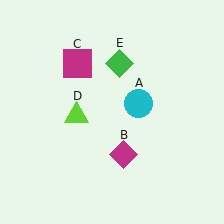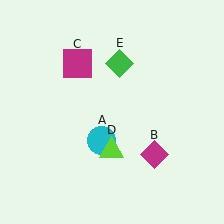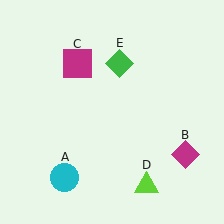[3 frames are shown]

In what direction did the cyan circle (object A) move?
The cyan circle (object A) moved down and to the left.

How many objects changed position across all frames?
3 objects changed position: cyan circle (object A), magenta diamond (object B), lime triangle (object D).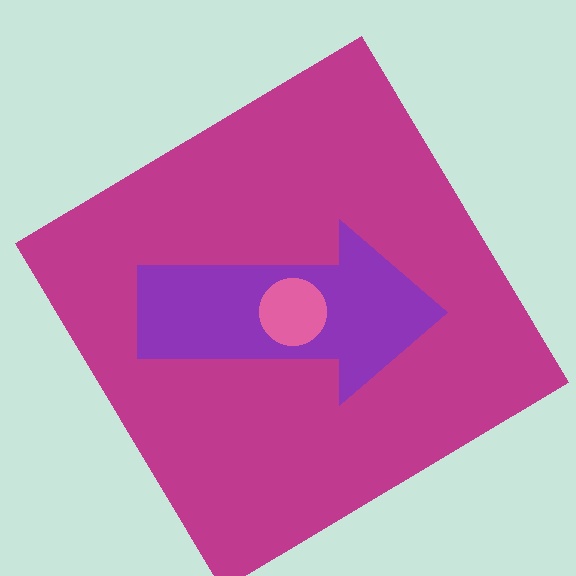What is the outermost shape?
The magenta diamond.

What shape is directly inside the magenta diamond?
The purple arrow.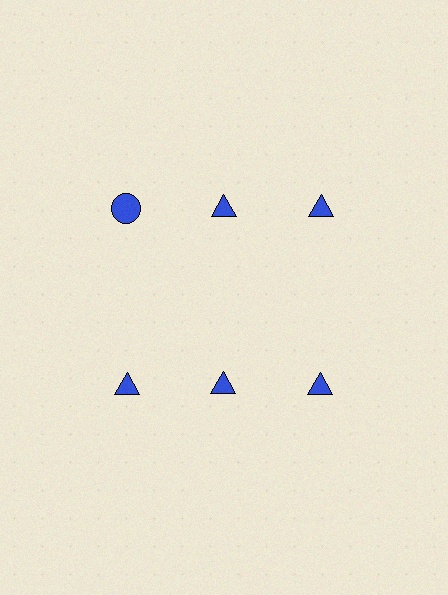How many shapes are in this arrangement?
There are 6 shapes arranged in a grid pattern.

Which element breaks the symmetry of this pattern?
The blue circle in the top row, leftmost column breaks the symmetry. All other shapes are blue triangles.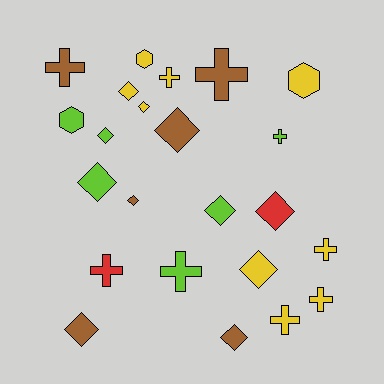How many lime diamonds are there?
There are 3 lime diamonds.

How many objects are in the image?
There are 23 objects.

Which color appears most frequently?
Yellow, with 9 objects.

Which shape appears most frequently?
Diamond, with 11 objects.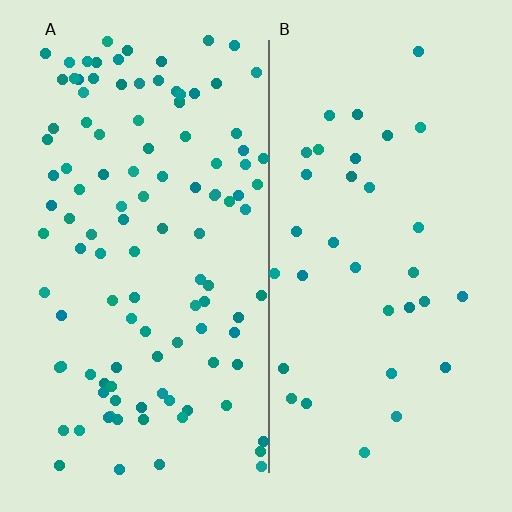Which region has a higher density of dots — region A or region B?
A (the left).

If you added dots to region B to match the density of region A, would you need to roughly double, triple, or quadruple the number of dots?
Approximately triple.